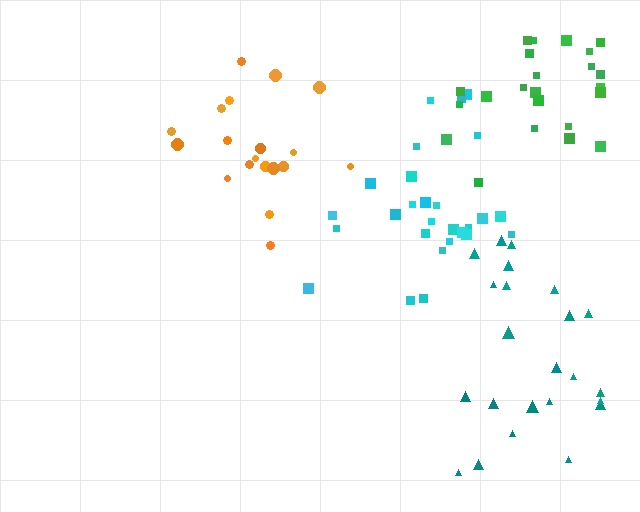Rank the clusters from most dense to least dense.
cyan, green, orange, teal.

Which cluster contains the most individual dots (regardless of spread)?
Cyan (27).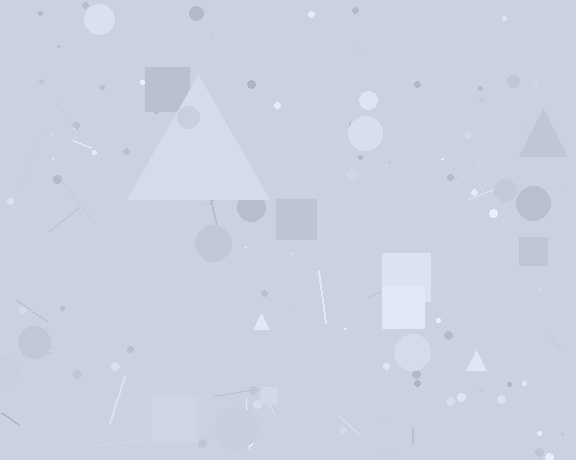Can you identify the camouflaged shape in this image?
The camouflaged shape is a triangle.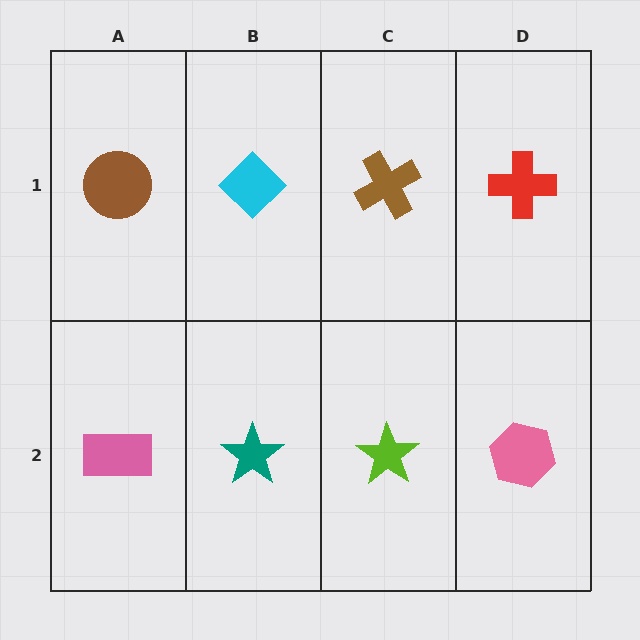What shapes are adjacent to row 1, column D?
A pink hexagon (row 2, column D), a brown cross (row 1, column C).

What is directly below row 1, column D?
A pink hexagon.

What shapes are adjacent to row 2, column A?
A brown circle (row 1, column A), a teal star (row 2, column B).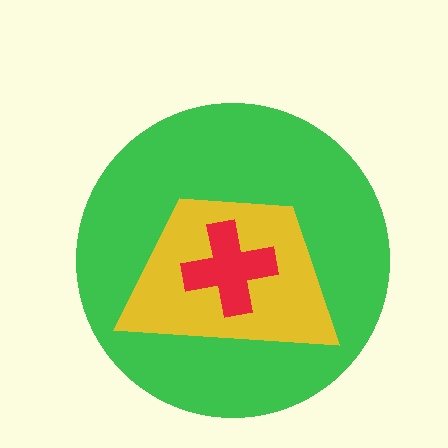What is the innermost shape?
The red cross.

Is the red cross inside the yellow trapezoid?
Yes.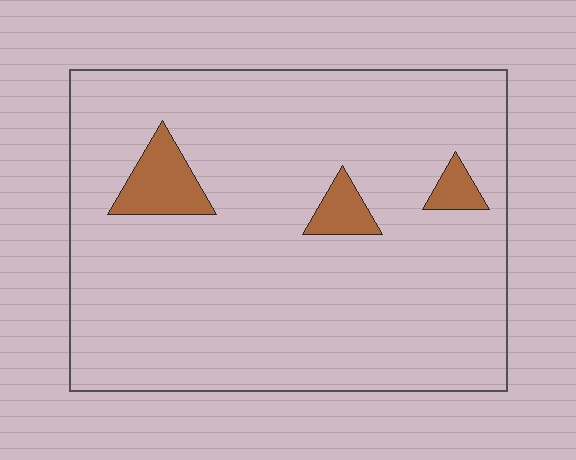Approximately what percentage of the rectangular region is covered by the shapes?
Approximately 5%.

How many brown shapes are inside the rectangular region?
3.